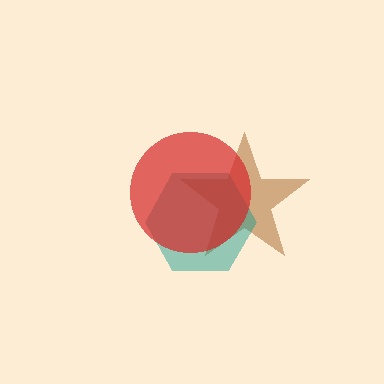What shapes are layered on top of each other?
The layered shapes are: a brown star, a teal hexagon, a red circle.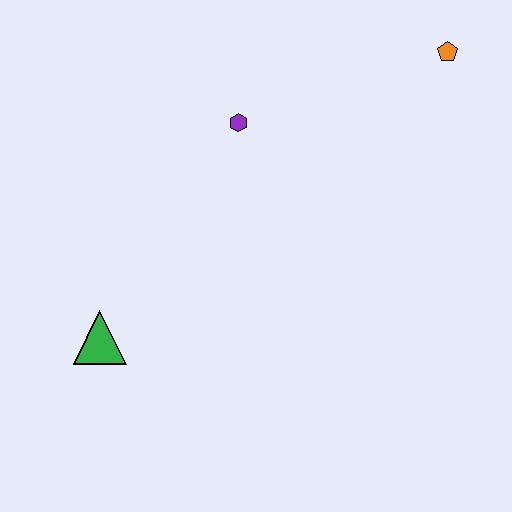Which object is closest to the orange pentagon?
The purple hexagon is closest to the orange pentagon.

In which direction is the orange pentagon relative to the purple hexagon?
The orange pentagon is to the right of the purple hexagon.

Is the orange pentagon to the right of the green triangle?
Yes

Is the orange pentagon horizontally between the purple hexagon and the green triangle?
No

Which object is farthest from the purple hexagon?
The green triangle is farthest from the purple hexagon.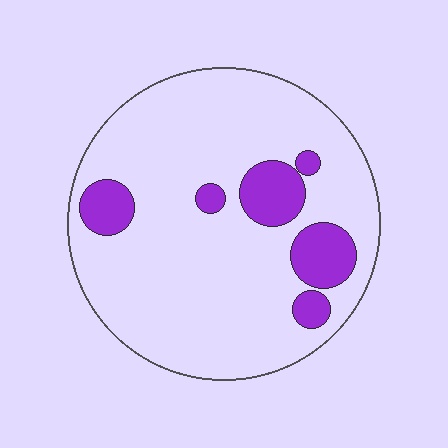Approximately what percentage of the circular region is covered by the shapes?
Approximately 15%.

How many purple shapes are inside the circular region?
6.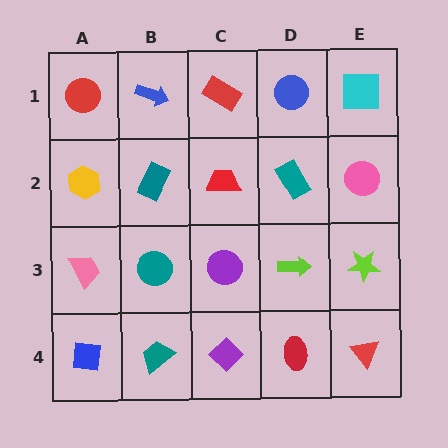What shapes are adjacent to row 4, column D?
A lime arrow (row 3, column D), a purple diamond (row 4, column C), a red triangle (row 4, column E).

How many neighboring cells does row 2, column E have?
3.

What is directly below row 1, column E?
A pink circle.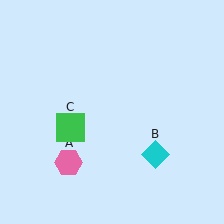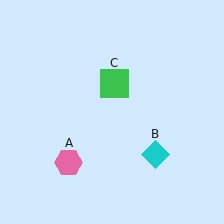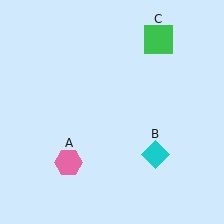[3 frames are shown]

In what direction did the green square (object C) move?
The green square (object C) moved up and to the right.